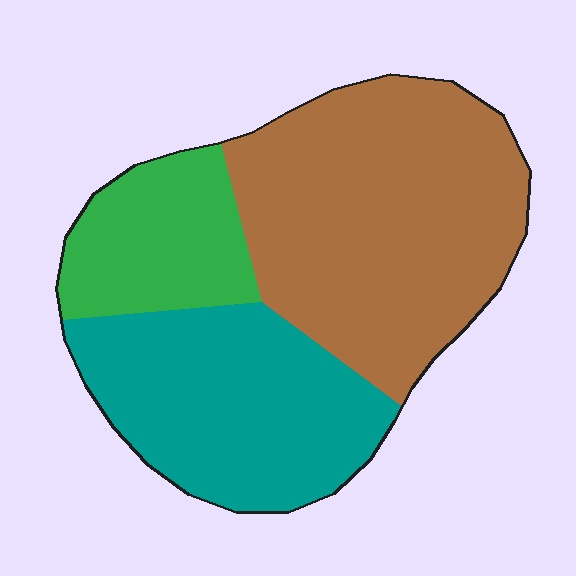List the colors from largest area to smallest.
From largest to smallest: brown, teal, green.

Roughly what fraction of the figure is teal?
Teal covers 34% of the figure.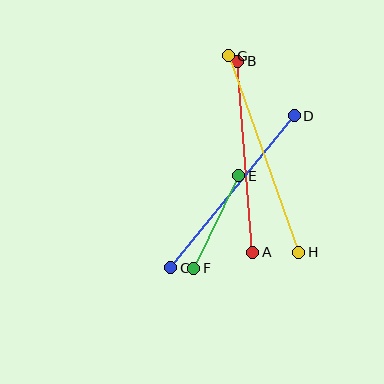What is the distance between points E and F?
The distance is approximately 103 pixels.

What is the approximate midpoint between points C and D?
The midpoint is at approximately (232, 192) pixels.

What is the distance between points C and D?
The distance is approximately 196 pixels.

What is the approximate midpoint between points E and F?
The midpoint is at approximately (216, 222) pixels.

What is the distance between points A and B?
The distance is approximately 192 pixels.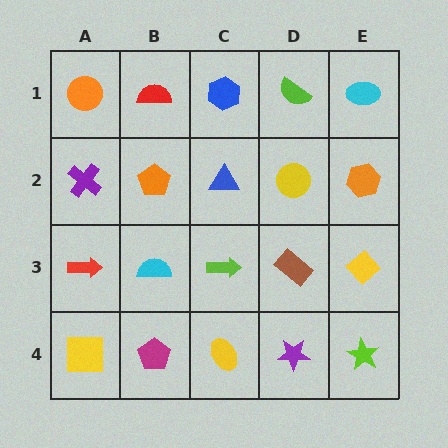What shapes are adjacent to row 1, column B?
An orange pentagon (row 2, column B), an orange circle (row 1, column A), a blue hexagon (row 1, column C).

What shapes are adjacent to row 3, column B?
An orange pentagon (row 2, column B), a magenta pentagon (row 4, column B), a red arrow (row 3, column A), a lime arrow (row 3, column C).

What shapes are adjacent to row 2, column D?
A lime semicircle (row 1, column D), a brown rectangle (row 3, column D), a blue triangle (row 2, column C), an orange hexagon (row 2, column E).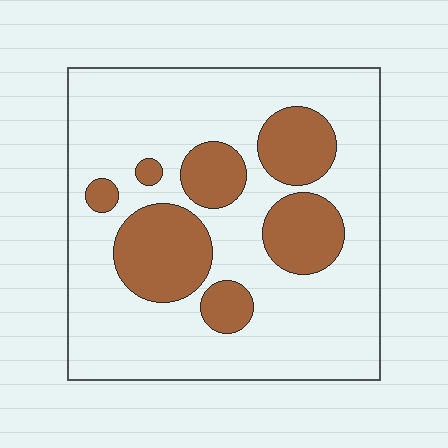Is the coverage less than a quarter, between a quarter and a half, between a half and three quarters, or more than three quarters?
Between a quarter and a half.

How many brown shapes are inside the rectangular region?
7.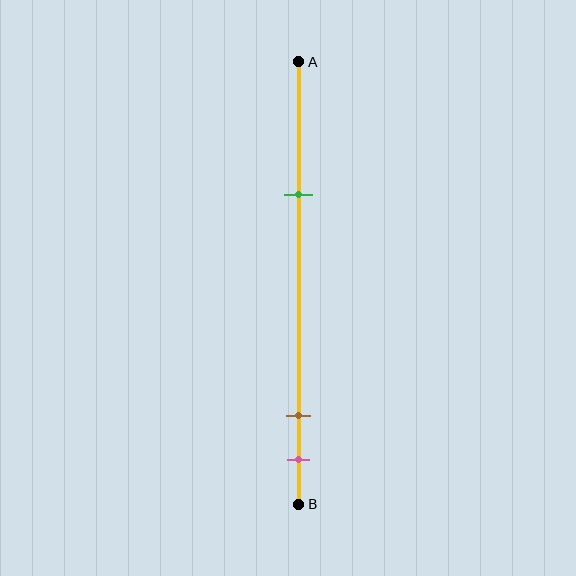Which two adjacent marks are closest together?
The brown and pink marks are the closest adjacent pair.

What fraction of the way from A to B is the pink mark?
The pink mark is approximately 90% (0.9) of the way from A to B.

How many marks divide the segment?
There are 3 marks dividing the segment.